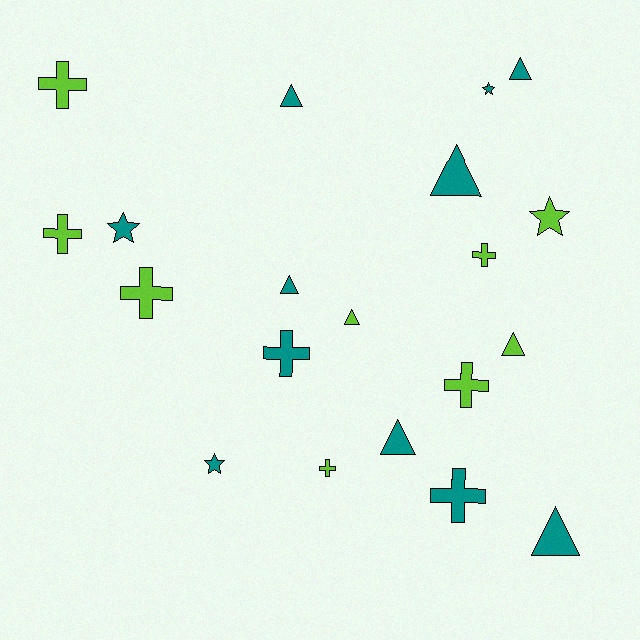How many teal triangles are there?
There are 6 teal triangles.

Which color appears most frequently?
Teal, with 11 objects.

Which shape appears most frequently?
Triangle, with 8 objects.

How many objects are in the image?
There are 20 objects.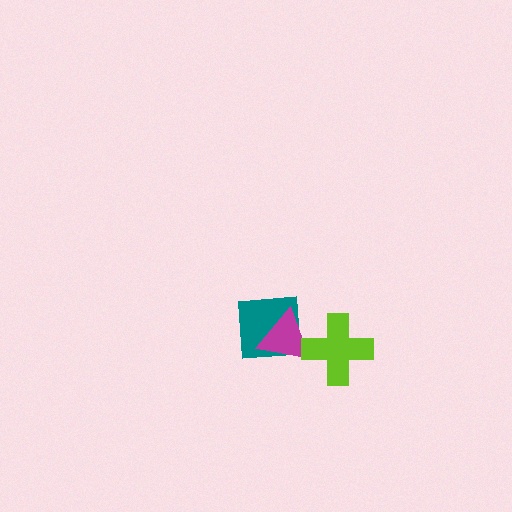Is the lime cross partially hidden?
No, no other shape covers it.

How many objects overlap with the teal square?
1 object overlaps with the teal square.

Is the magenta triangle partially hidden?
Yes, it is partially covered by another shape.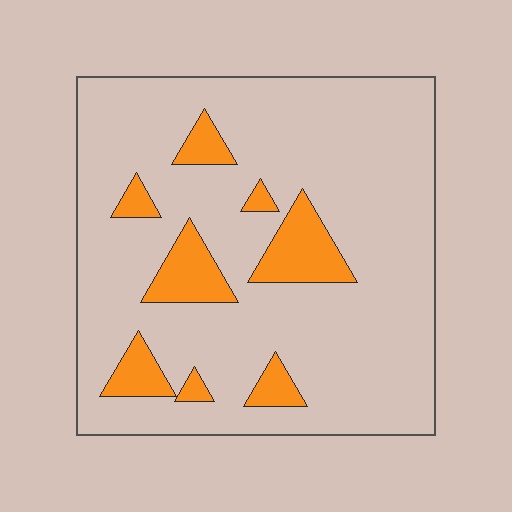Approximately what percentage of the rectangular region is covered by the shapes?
Approximately 15%.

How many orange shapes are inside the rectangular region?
8.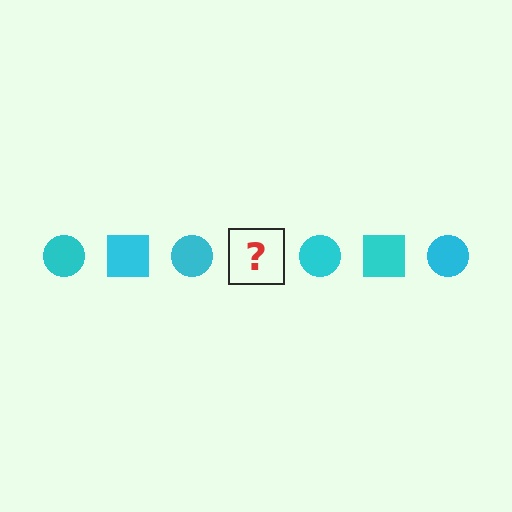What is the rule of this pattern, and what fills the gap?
The rule is that the pattern cycles through circle, square shapes in cyan. The gap should be filled with a cyan square.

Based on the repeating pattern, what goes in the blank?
The blank should be a cyan square.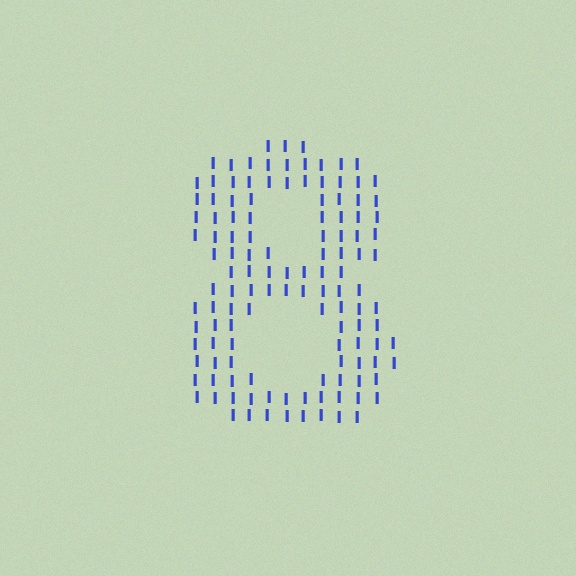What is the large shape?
The large shape is the digit 8.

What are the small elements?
The small elements are letter I's.